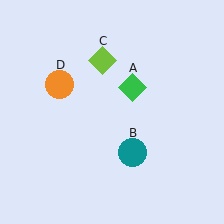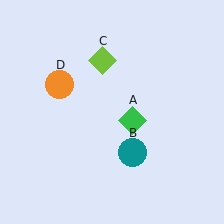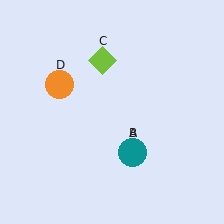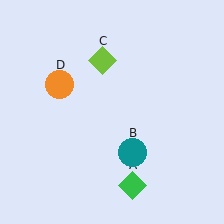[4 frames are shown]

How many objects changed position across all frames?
1 object changed position: green diamond (object A).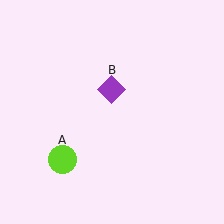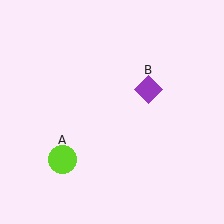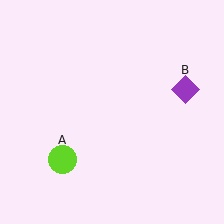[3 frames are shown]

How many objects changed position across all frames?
1 object changed position: purple diamond (object B).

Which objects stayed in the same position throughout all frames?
Lime circle (object A) remained stationary.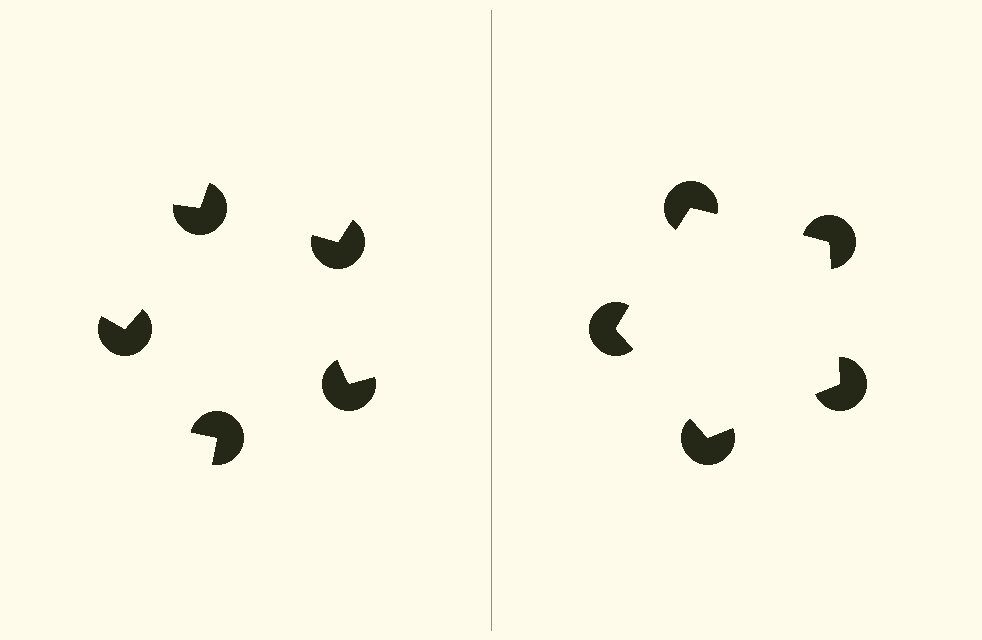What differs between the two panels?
The pac-man discs are positioned identically on both sides; only the wedge orientations differ. On the right they align to a pentagon; on the left they are misaligned.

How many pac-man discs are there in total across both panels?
10 — 5 on each side.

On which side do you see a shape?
An illusory pentagon appears on the right side. On the left side the wedge cuts are rotated, so no coherent shape forms.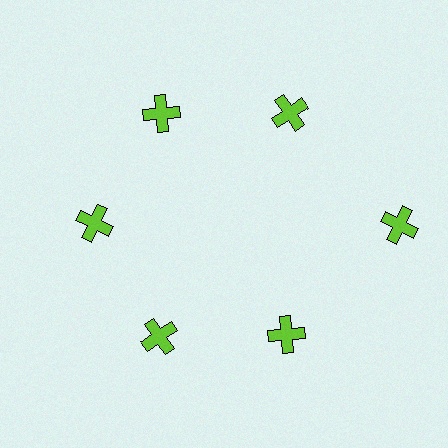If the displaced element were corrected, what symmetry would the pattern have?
It would have 6-fold rotational symmetry — the pattern would map onto itself every 60 degrees.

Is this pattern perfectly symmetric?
No. The 6 lime crosses are arranged in a ring, but one element near the 3 o'clock position is pushed outward from the center, breaking the 6-fold rotational symmetry.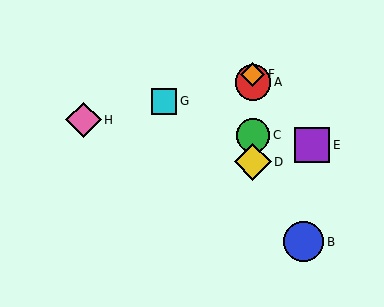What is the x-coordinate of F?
Object F is at x≈253.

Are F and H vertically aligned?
No, F is at x≈253 and H is at x≈84.